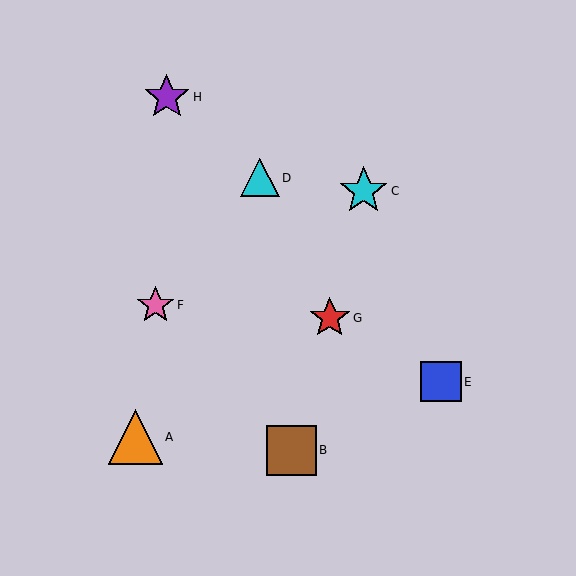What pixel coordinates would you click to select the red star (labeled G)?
Click at (330, 318) to select the red star G.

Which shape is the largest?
The orange triangle (labeled A) is the largest.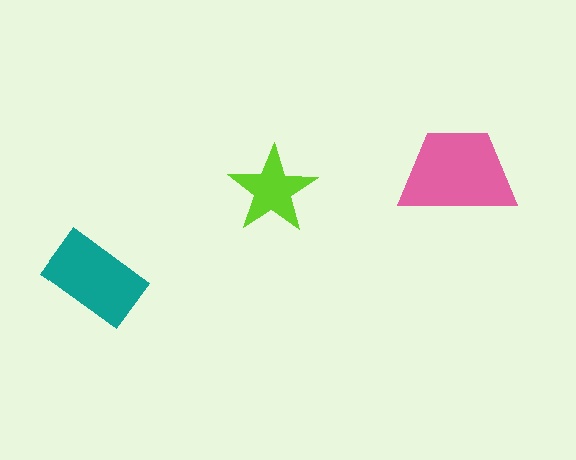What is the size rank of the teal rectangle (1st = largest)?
2nd.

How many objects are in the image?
There are 3 objects in the image.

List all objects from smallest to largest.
The lime star, the teal rectangle, the pink trapezoid.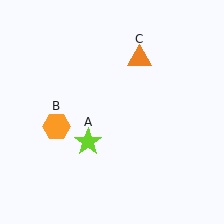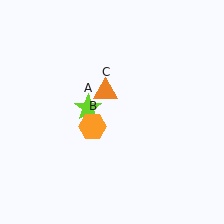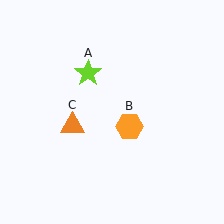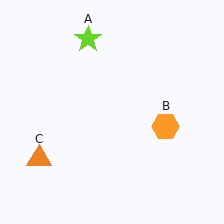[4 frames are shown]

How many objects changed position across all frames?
3 objects changed position: lime star (object A), orange hexagon (object B), orange triangle (object C).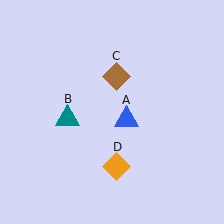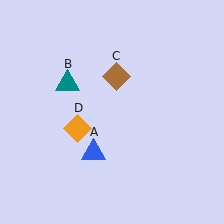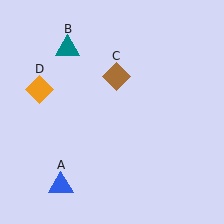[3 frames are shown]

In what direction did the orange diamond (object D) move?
The orange diamond (object D) moved up and to the left.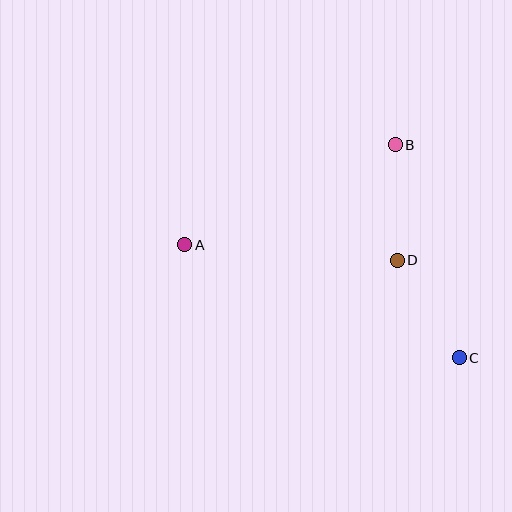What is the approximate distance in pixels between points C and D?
The distance between C and D is approximately 115 pixels.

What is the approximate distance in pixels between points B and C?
The distance between B and C is approximately 222 pixels.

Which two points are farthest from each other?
Points A and C are farthest from each other.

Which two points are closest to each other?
Points B and D are closest to each other.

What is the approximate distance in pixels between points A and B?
The distance between A and B is approximately 233 pixels.